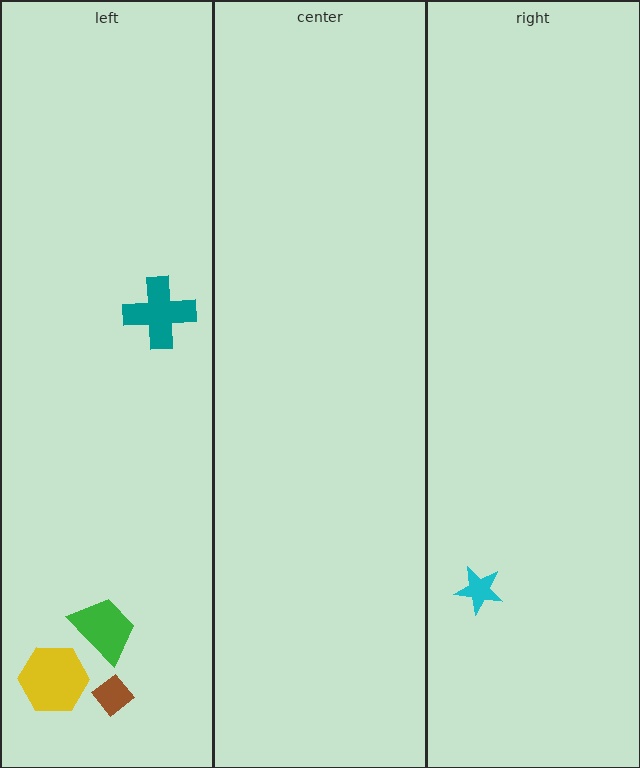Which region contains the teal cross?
The left region.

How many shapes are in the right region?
1.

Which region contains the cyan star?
The right region.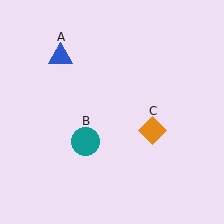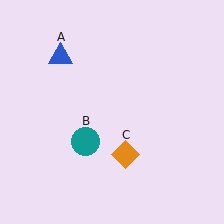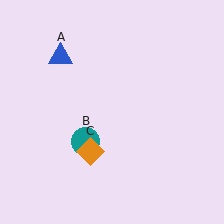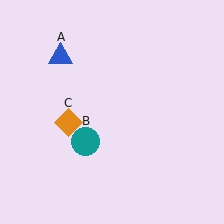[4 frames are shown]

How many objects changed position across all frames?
1 object changed position: orange diamond (object C).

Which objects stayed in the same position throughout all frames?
Blue triangle (object A) and teal circle (object B) remained stationary.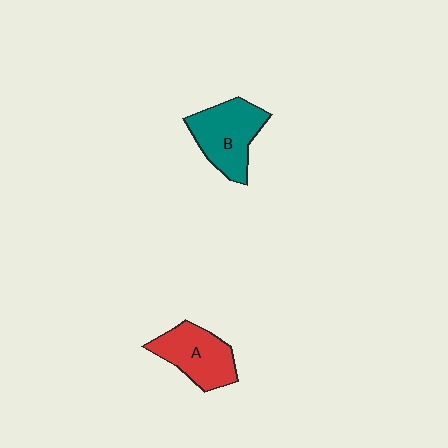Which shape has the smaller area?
Shape A (red).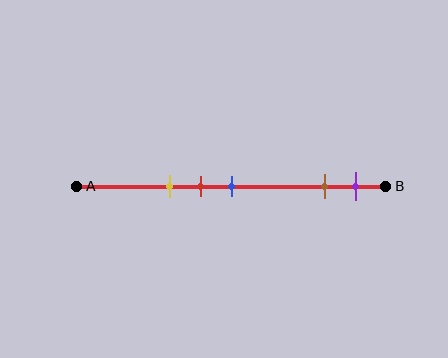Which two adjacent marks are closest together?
The red and blue marks are the closest adjacent pair.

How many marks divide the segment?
There are 5 marks dividing the segment.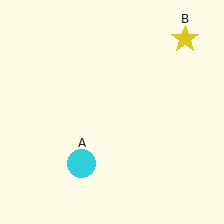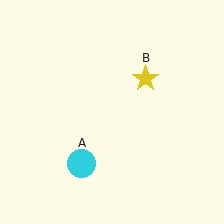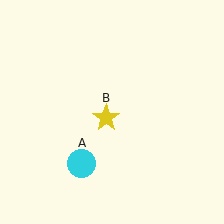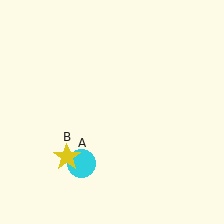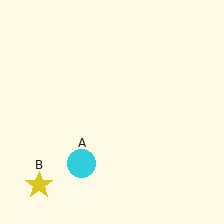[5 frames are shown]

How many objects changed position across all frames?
1 object changed position: yellow star (object B).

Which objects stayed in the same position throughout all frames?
Cyan circle (object A) remained stationary.